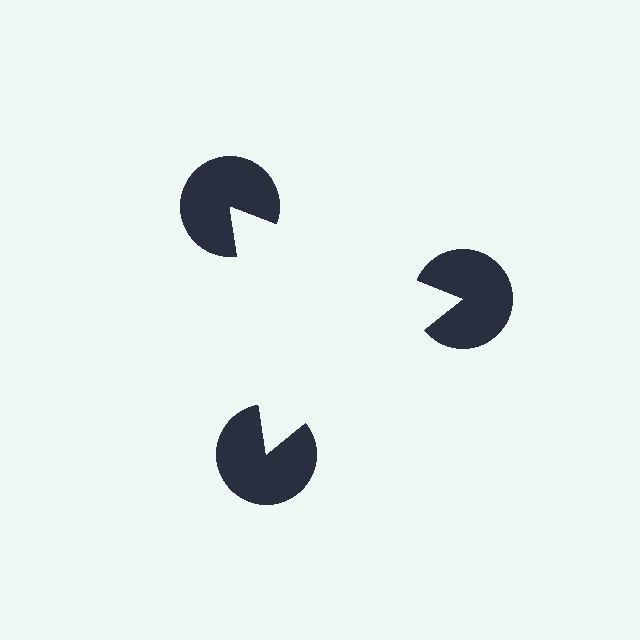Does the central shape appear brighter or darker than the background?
It typically appears slightly brighter than the background, even though no actual brightness change is drawn.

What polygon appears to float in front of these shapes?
An illusory triangle — its edges are inferred from the aligned wedge cuts in the pac-man discs, not physically drawn.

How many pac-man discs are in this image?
There are 3 — one at each vertex of the illusory triangle.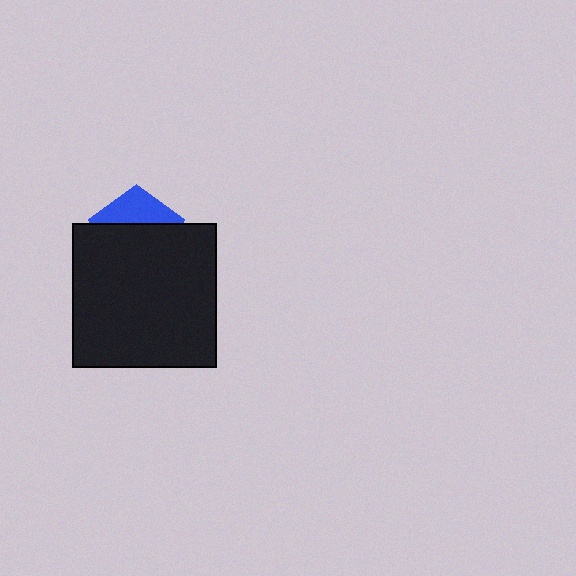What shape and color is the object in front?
The object in front is a black square.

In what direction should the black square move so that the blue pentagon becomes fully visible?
The black square should move down. That is the shortest direction to clear the overlap and leave the blue pentagon fully visible.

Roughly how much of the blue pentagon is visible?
A small part of it is visible (roughly 34%).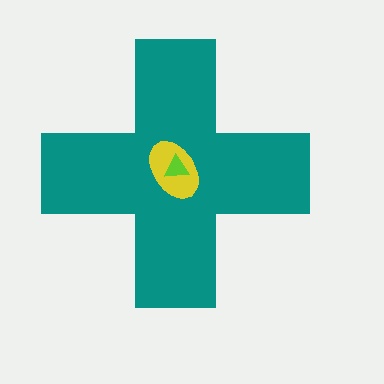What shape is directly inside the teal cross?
The yellow ellipse.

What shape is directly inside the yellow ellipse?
The lime triangle.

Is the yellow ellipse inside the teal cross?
Yes.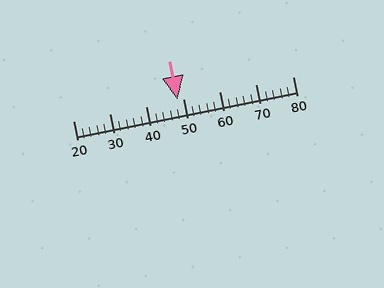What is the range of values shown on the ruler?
The ruler shows values from 20 to 80.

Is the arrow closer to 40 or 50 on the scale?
The arrow is closer to 50.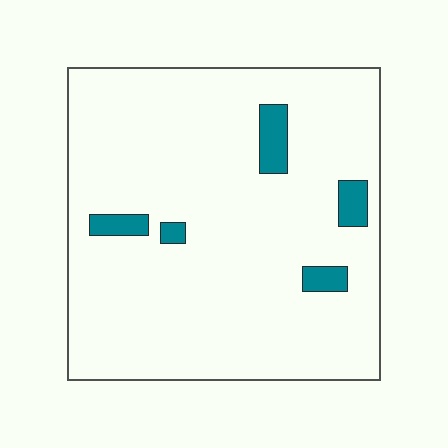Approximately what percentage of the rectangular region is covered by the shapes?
Approximately 5%.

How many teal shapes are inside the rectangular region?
5.